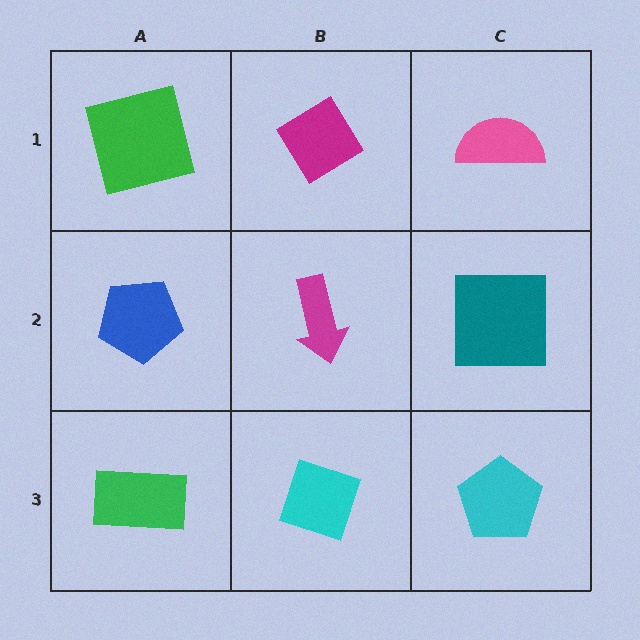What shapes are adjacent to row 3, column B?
A magenta arrow (row 2, column B), a green rectangle (row 3, column A), a cyan pentagon (row 3, column C).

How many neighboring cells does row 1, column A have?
2.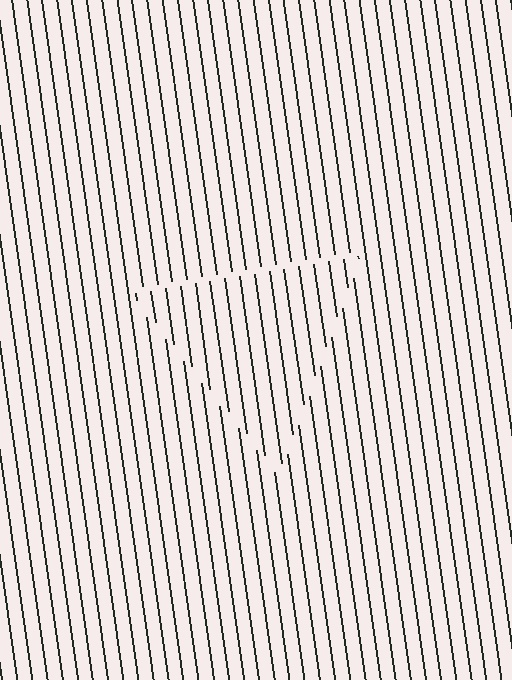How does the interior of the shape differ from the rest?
The interior of the shape contains the same grating, shifted by half a period — the contour is defined by the phase discontinuity where line-ends from the inner and outer gratings abut.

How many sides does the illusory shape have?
3 sides — the line-ends trace a triangle.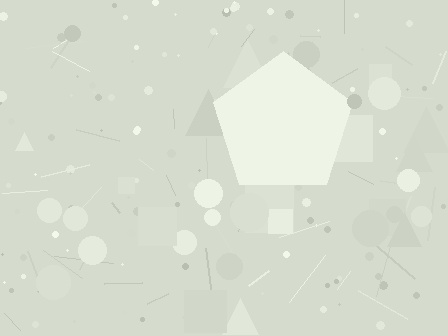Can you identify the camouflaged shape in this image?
The camouflaged shape is a pentagon.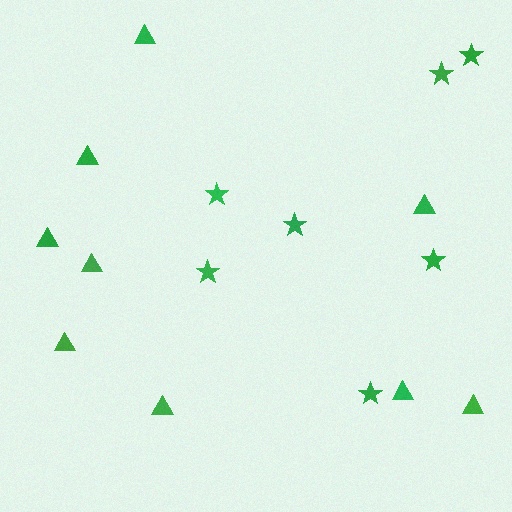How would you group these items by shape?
There are 2 groups: one group of stars (7) and one group of triangles (9).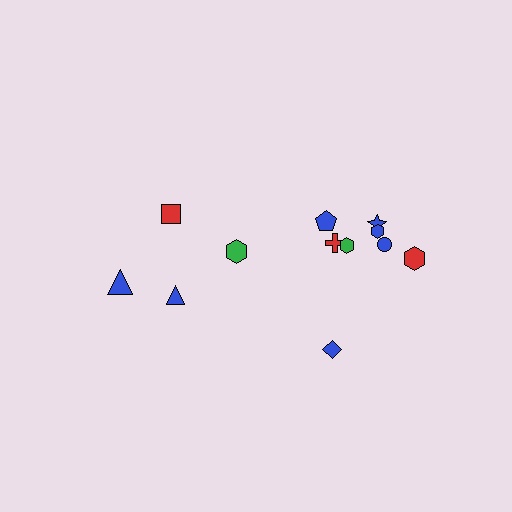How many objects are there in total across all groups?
There are 12 objects.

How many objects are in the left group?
There are 4 objects.